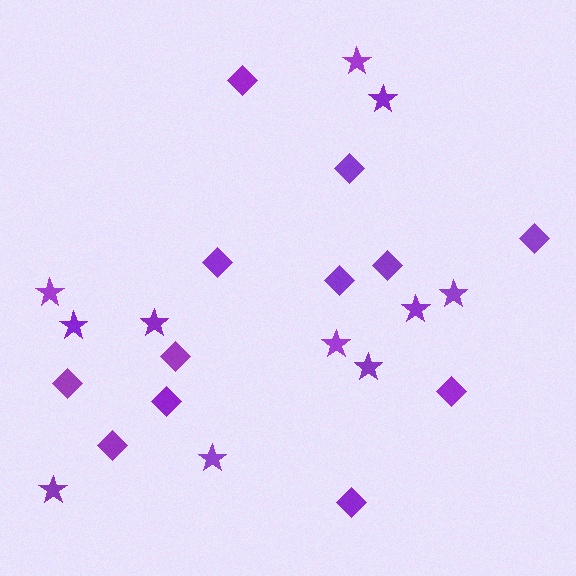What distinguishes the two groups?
There are 2 groups: one group of diamonds (12) and one group of stars (11).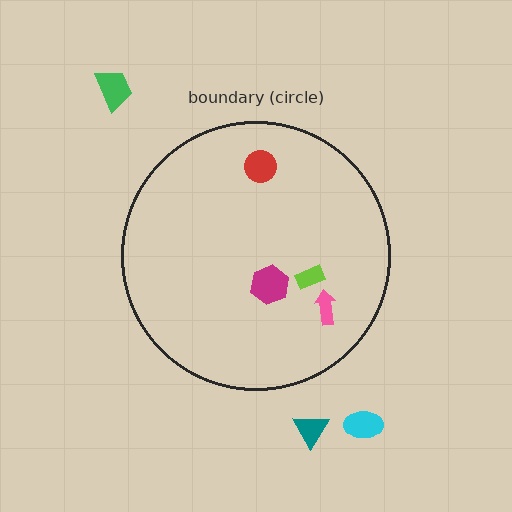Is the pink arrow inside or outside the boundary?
Inside.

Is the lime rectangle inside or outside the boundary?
Inside.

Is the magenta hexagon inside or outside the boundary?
Inside.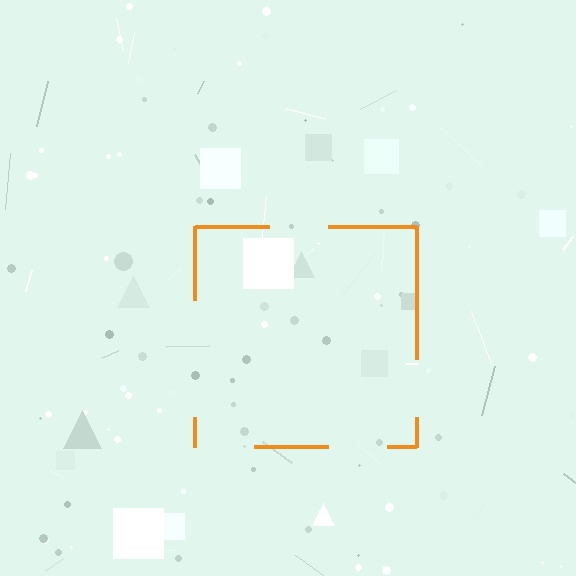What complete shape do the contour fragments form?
The contour fragments form a square.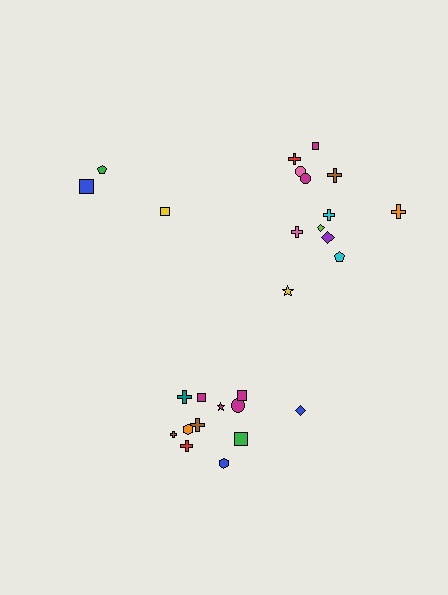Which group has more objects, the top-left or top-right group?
The top-right group.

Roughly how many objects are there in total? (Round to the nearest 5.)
Roughly 25 objects in total.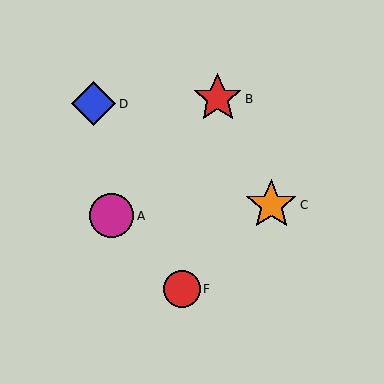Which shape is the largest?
The orange star (labeled C) is the largest.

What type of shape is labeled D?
Shape D is a blue diamond.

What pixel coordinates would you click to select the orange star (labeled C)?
Click at (271, 205) to select the orange star C.